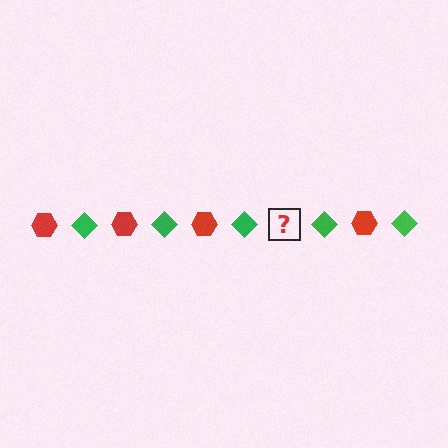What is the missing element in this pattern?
The missing element is a red hexagon.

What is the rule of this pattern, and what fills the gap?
The rule is that the pattern alternates between red hexagon and green diamond. The gap should be filled with a red hexagon.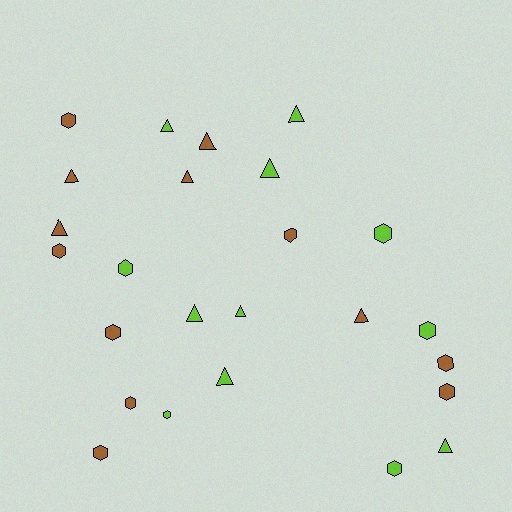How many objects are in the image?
There are 25 objects.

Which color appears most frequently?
Brown, with 13 objects.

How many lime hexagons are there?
There are 5 lime hexagons.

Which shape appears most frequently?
Hexagon, with 13 objects.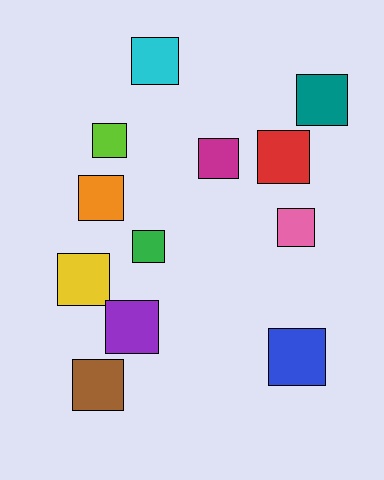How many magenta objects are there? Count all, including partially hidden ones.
There is 1 magenta object.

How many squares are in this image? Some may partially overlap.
There are 12 squares.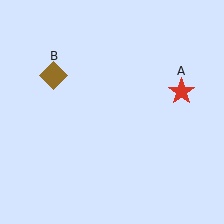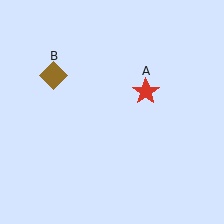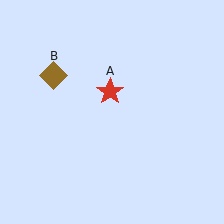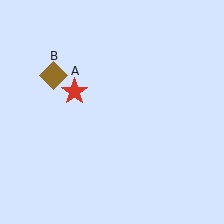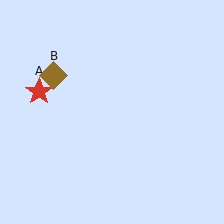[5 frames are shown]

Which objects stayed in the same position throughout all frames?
Brown diamond (object B) remained stationary.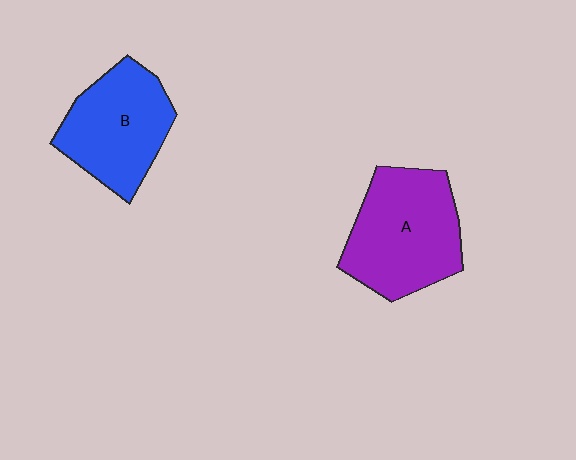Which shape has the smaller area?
Shape B (blue).